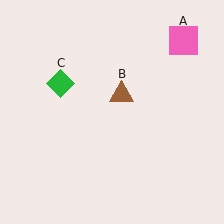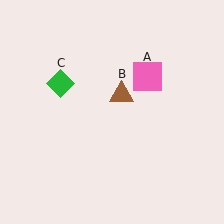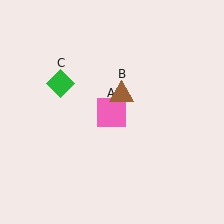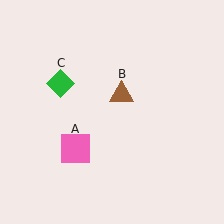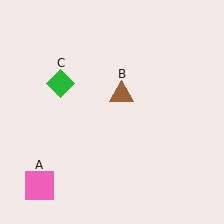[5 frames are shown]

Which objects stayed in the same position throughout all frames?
Brown triangle (object B) and green diamond (object C) remained stationary.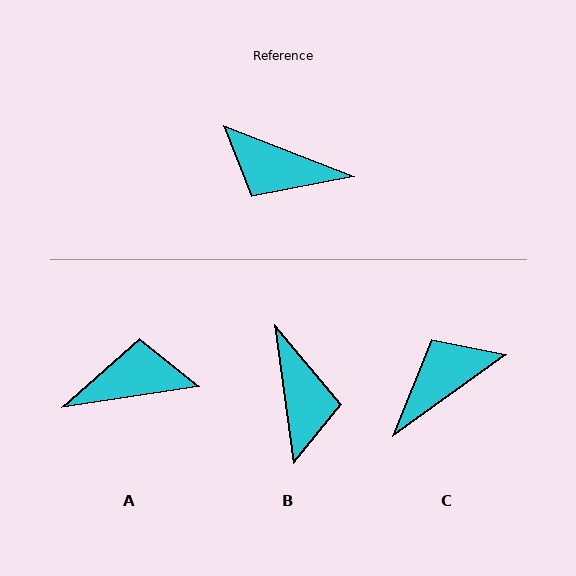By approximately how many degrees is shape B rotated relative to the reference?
Approximately 119 degrees counter-clockwise.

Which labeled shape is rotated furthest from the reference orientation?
A, about 150 degrees away.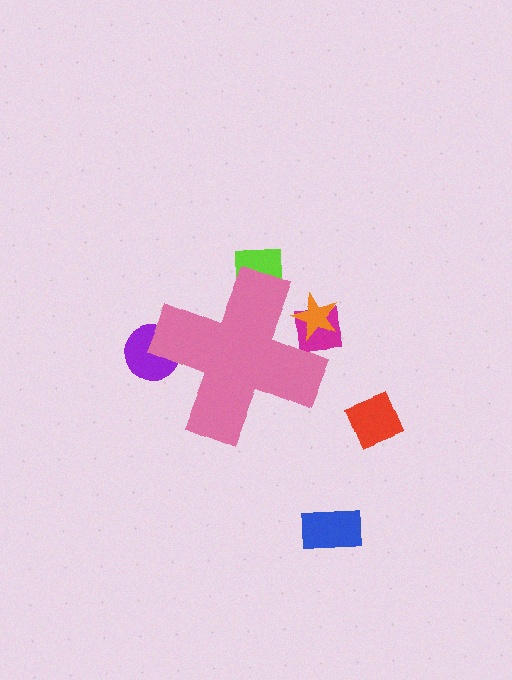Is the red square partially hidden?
No, the red square is fully visible.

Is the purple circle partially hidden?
Yes, the purple circle is partially hidden behind the pink cross.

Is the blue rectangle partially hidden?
No, the blue rectangle is fully visible.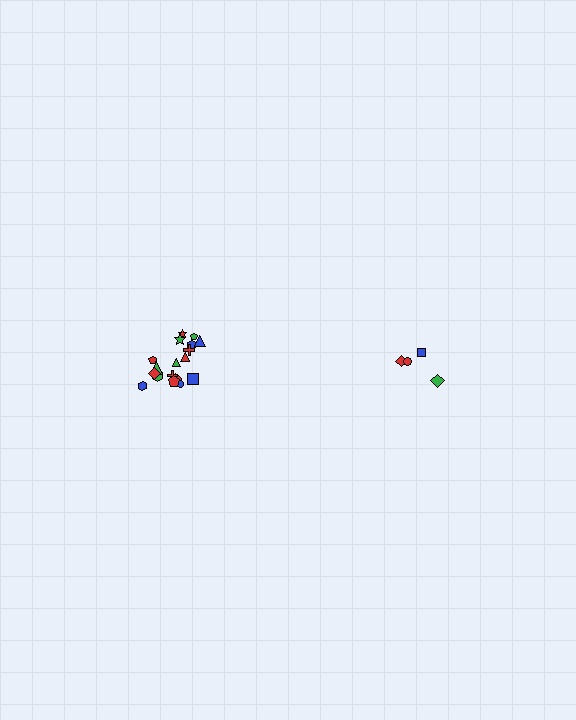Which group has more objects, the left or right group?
The left group.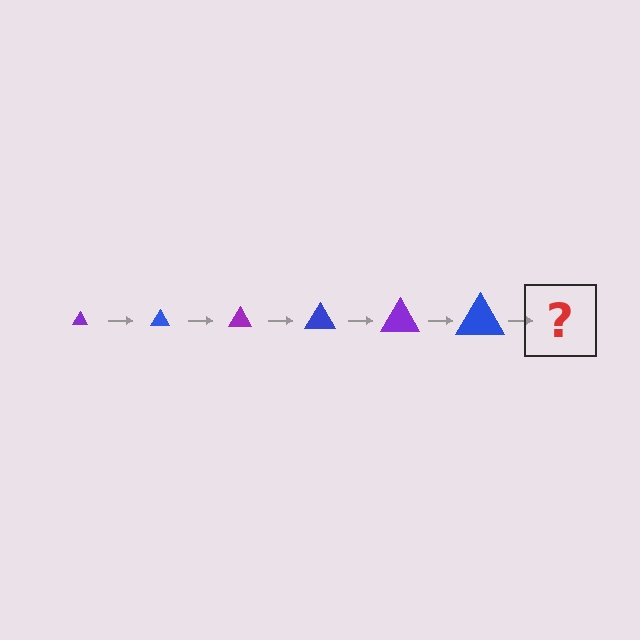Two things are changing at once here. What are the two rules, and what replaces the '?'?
The two rules are that the triangle grows larger each step and the color cycles through purple and blue. The '?' should be a purple triangle, larger than the previous one.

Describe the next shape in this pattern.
It should be a purple triangle, larger than the previous one.